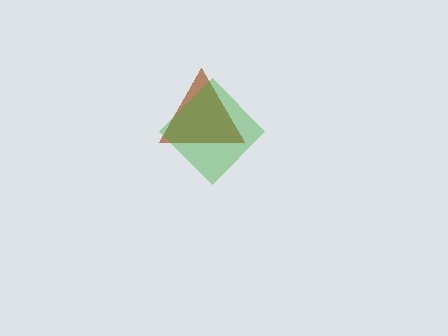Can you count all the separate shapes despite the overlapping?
Yes, there are 2 separate shapes.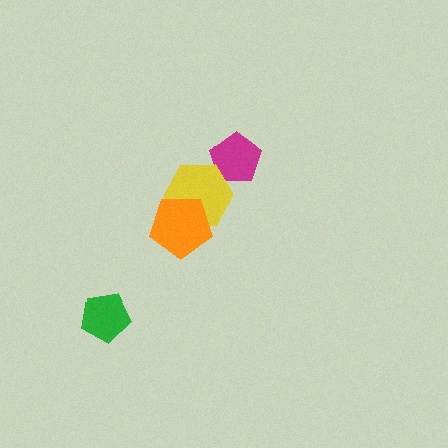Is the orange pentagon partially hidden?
No, no other shape covers it.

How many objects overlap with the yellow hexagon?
2 objects overlap with the yellow hexagon.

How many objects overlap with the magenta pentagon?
1 object overlaps with the magenta pentagon.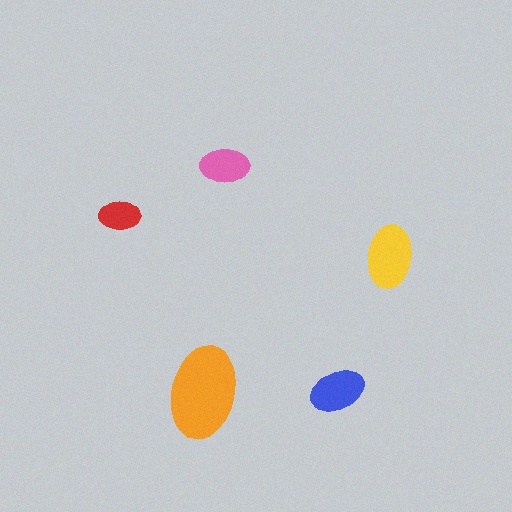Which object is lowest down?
The orange ellipse is bottommost.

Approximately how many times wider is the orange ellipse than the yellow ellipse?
About 1.5 times wider.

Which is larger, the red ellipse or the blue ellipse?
The blue one.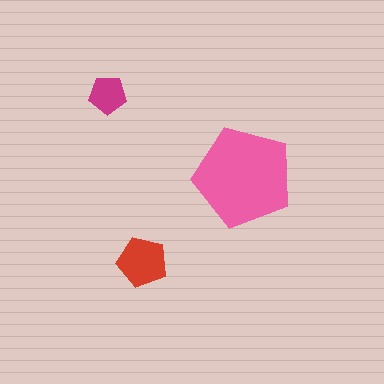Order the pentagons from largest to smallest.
the pink one, the red one, the magenta one.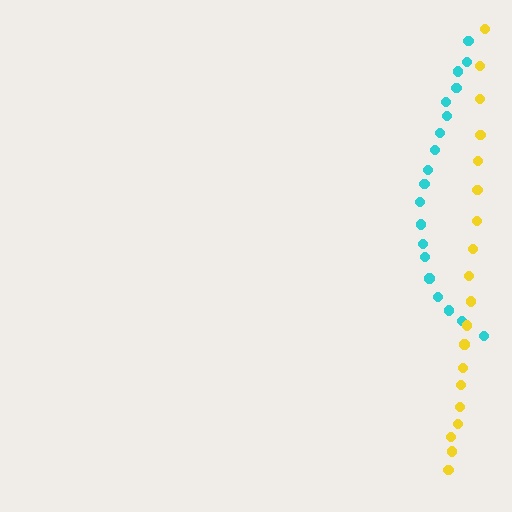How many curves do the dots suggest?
There are 2 distinct paths.